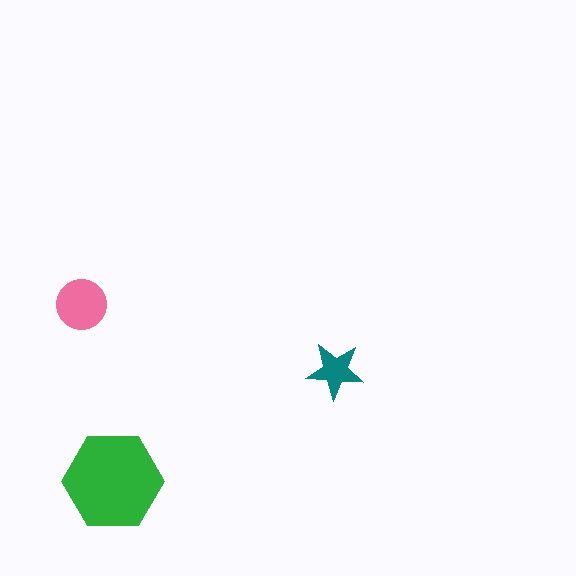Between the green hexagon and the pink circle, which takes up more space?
The green hexagon.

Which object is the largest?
The green hexagon.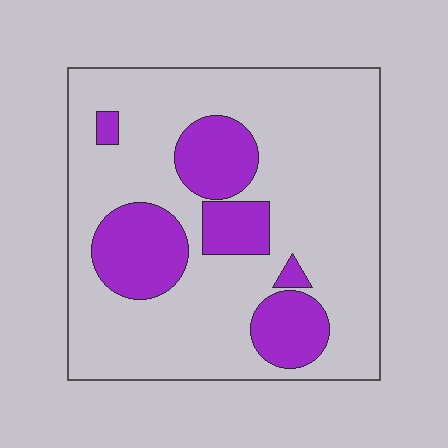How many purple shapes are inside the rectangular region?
6.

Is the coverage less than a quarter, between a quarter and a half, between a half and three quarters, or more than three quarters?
Less than a quarter.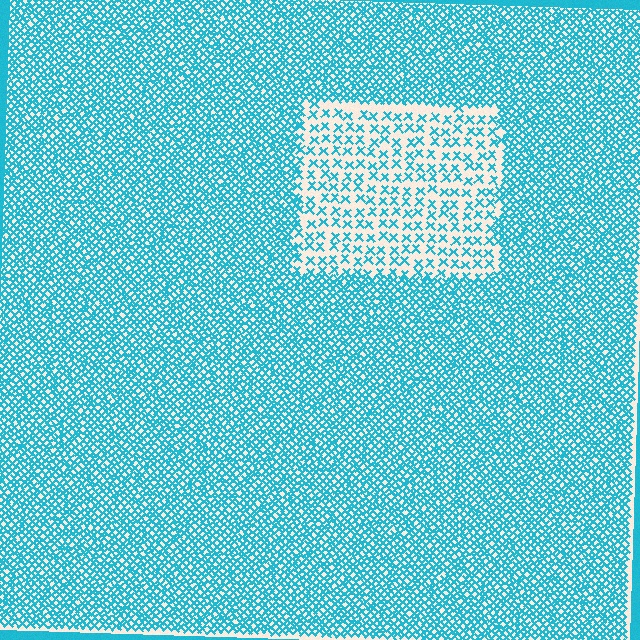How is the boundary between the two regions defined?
The boundary is defined by a change in element density (approximately 2.8x ratio). All elements are the same color, size, and shape.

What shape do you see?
I see a rectangle.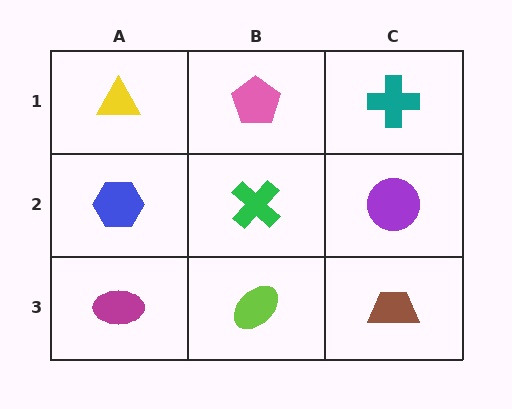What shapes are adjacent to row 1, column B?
A green cross (row 2, column B), a yellow triangle (row 1, column A), a teal cross (row 1, column C).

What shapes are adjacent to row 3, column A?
A blue hexagon (row 2, column A), a lime ellipse (row 3, column B).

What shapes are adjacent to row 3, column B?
A green cross (row 2, column B), a magenta ellipse (row 3, column A), a brown trapezoid (row 3, column C).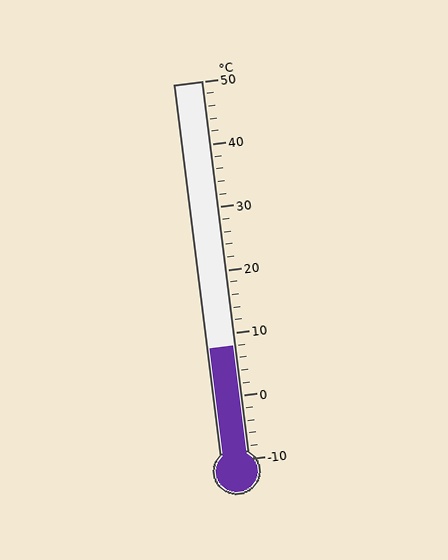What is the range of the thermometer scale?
The thermometer scale ranges from -10°C to 50°C.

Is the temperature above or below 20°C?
The temperature is below 20°C.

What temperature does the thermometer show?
The thermometer shows approximately 8°C.